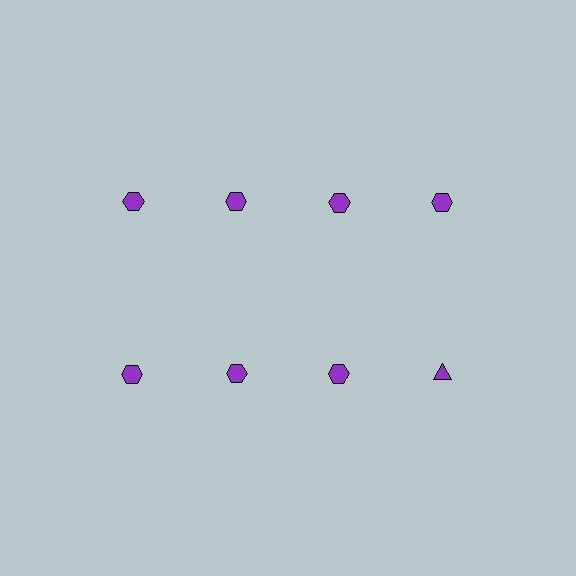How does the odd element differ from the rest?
It has a different shape: triangle instead of hexagon.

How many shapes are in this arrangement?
There are 8 shapes arranged in a grid pattern.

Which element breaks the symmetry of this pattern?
The purple triangle in the second row, second from right column breaks the symmetry. All other shapes are purple hexagons.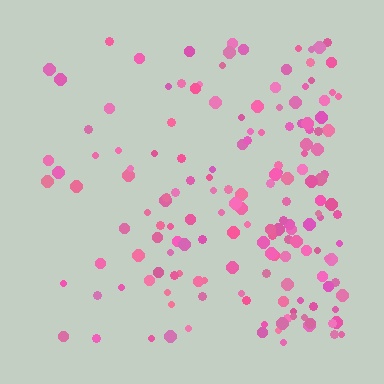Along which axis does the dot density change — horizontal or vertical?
Horizontal.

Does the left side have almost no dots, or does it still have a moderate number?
Still a moderate number, just noticeably fewer than the right.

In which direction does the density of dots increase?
From left to right, with the right side densest.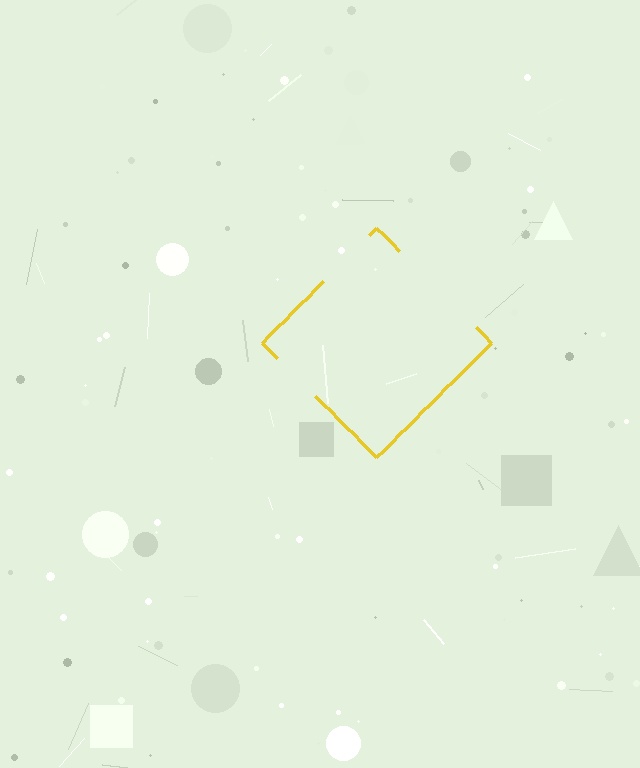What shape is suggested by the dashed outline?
The dashed outline suggests a diamond.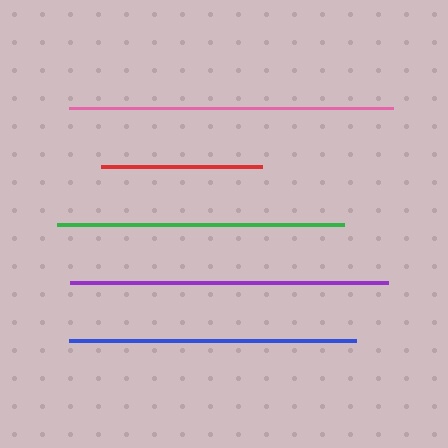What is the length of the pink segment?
The pink segment is approximately 325 pixels long.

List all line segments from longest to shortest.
From longest to shortest: pink, purple, green, blue, red.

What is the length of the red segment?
The red segment is approximately 162 pixels long.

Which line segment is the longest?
The pink line is the longest at approximately 325 pixels.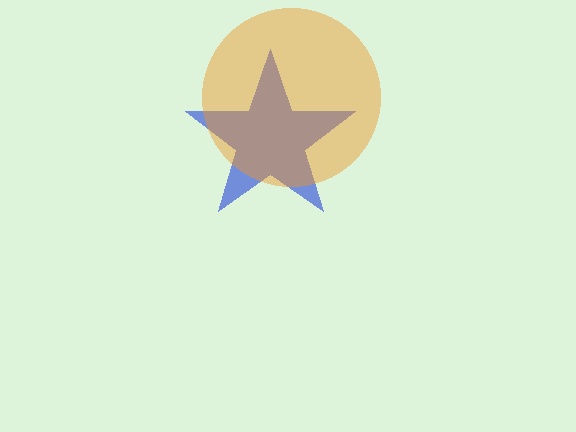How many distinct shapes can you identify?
There are 2 distinct shapes: a blue star, an orange circle.